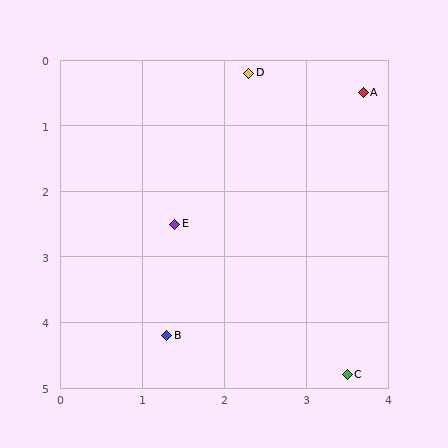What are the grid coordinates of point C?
Point C is at approximately (3.5, 4.8).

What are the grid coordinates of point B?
Point B is at approximately (1.3, 4.2).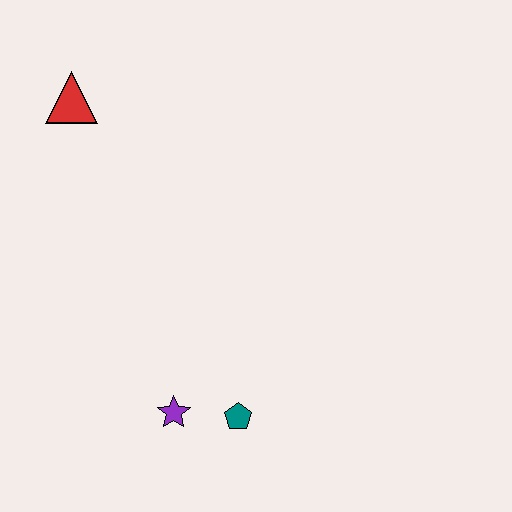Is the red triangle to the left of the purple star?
Yes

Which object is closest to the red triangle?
The purple star is closest to the red triangle.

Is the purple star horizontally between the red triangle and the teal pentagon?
Yes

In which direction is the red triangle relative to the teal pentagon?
The red triangle is above the teal pentagon.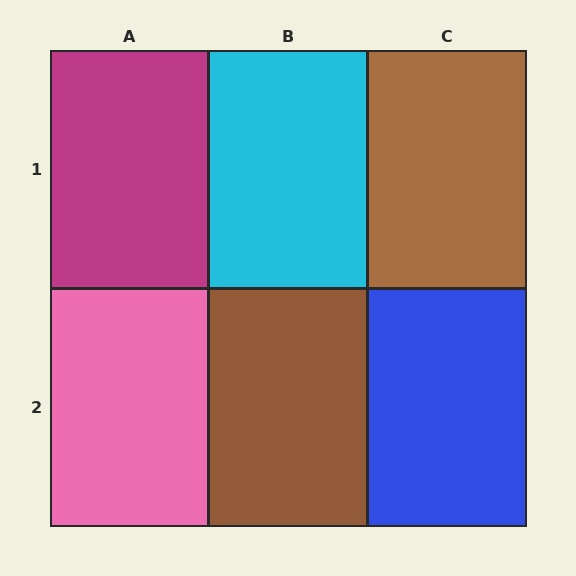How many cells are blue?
1 cell is blue.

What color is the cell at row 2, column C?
Blue.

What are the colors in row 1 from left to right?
Magenta, cyan, brown.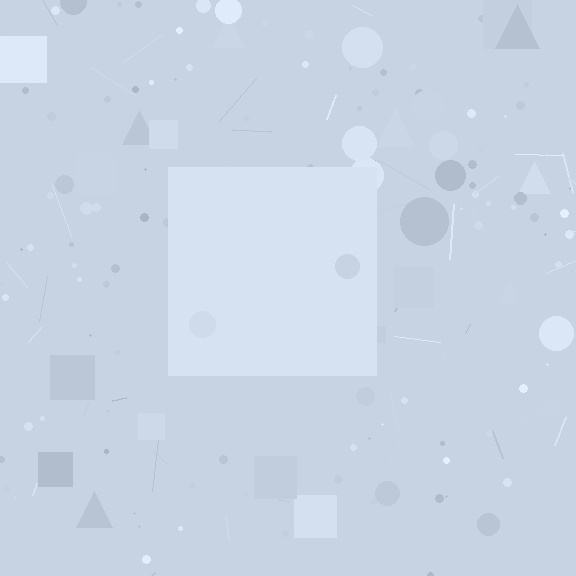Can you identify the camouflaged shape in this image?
The camouflaged shape is a square.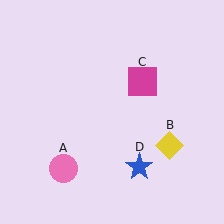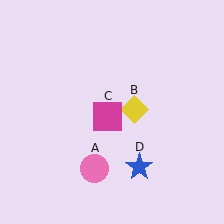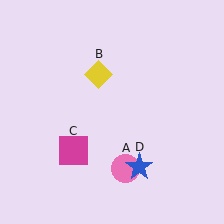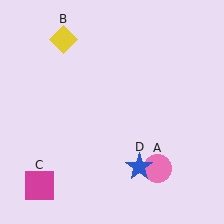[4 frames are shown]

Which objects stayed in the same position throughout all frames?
Blue star (object D) remained stationary.